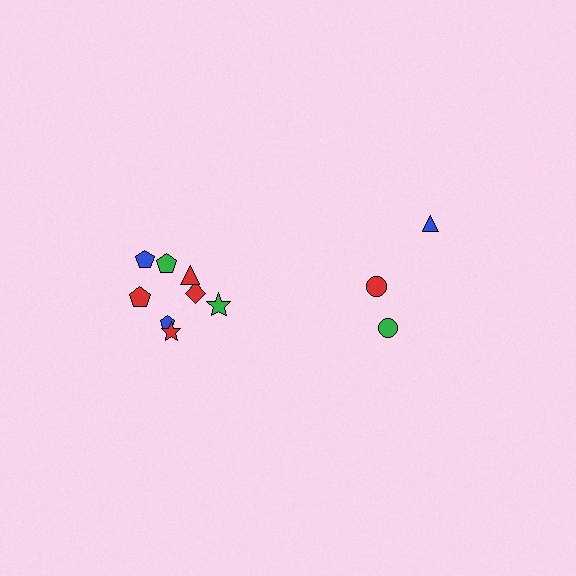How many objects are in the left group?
There are 8 objects.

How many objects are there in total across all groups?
There are 11 objects.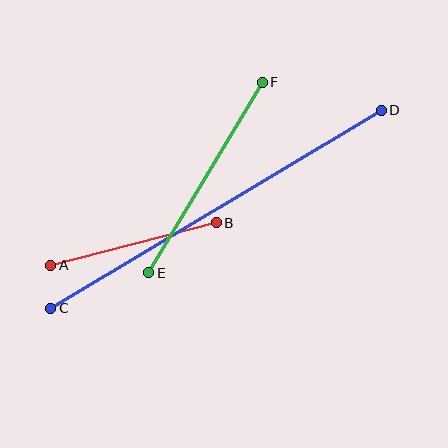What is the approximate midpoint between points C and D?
The midpoint is at approximately (216, 209) pixels.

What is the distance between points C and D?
The distance is approximately 385 pixels.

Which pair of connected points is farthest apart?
Points C and D are farthest apart.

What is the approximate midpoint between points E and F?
The midpoint is at approximately (206, 177) pixels.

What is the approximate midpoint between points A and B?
The midpoint is at approximately (133, 244) pixels.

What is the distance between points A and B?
The distance is approximately 171 pixels.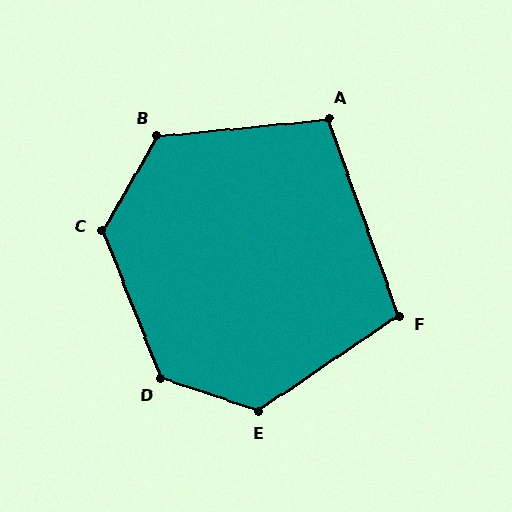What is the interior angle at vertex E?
Approximately 127 degrees (obtuse).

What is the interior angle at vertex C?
Approximately 129 degrees (obtuse).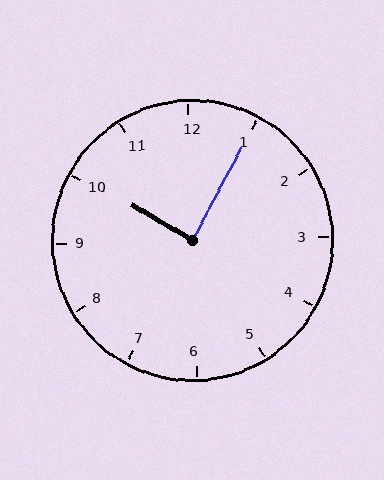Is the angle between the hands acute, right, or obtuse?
It is right.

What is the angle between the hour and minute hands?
Approximately 88 degrees.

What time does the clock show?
10:05.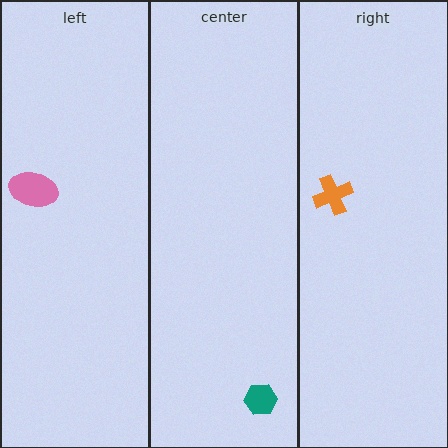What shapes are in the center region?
The teal hexagon.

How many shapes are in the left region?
1.